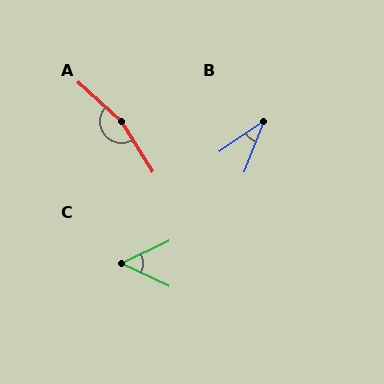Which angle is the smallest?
B, at approximately 35 degrees.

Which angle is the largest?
A, at approximately 165 degrees.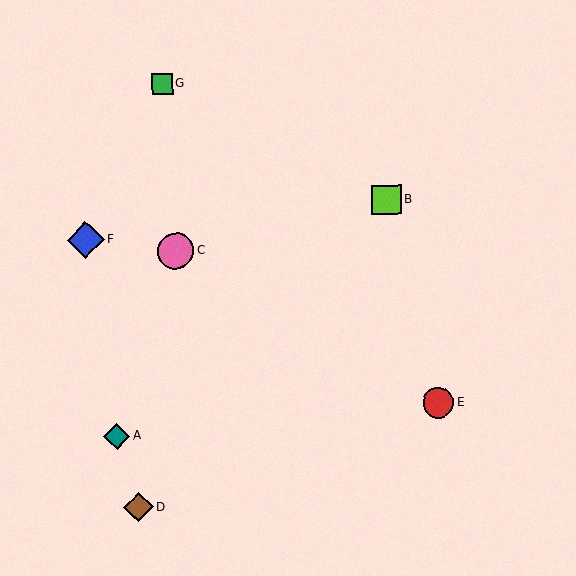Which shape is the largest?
The blue diamond (labeled F) is the largest.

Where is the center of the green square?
The center of the green square is at (162, 84).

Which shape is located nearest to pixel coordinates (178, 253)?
The pink circle (labeled C) at (176, 251) is nearest to that location.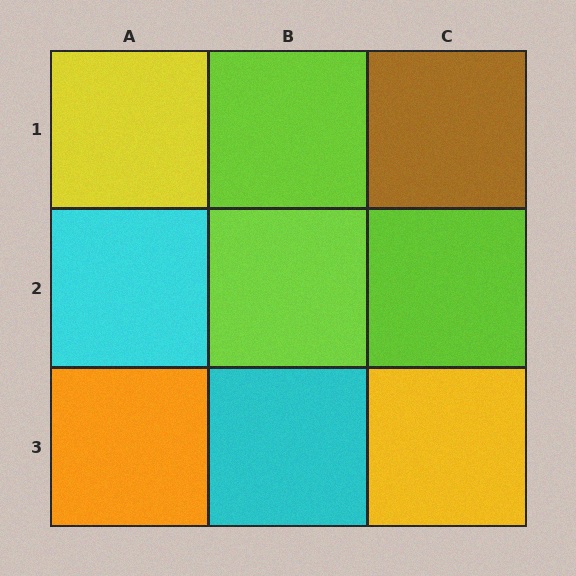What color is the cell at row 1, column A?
Yellow.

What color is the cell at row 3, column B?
Cyan.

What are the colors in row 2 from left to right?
Cyan, lime, lime.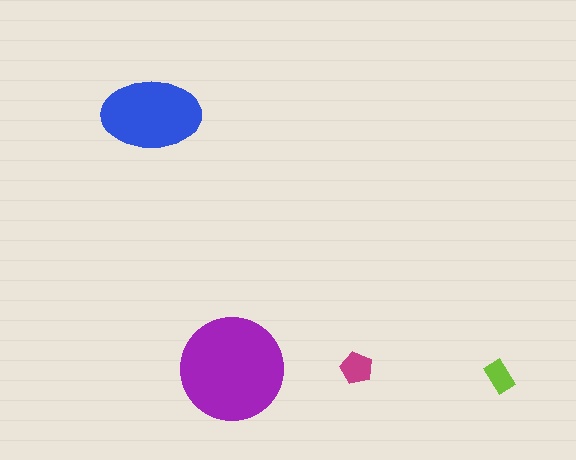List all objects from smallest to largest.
The lime rectangle, the magenta pentagon, the blue ellipse, the purple circle.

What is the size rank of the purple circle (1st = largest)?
1st.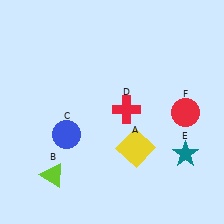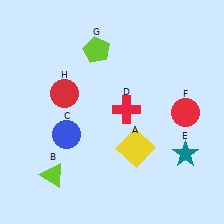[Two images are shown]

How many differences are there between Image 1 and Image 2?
There are 2 differences between the two images.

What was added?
A lime pentagon (G), a red circle (H) were added in Image 2.